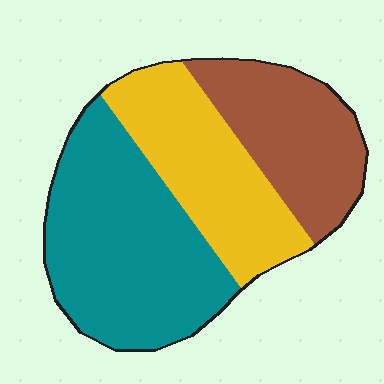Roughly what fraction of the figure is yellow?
Yellow takes up between a sixth and a third of the figure.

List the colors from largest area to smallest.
From largest to smallest: teal, yellow, brown.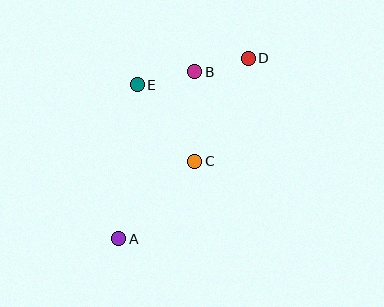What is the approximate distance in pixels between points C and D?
The distance between C and D is approximately 116 pixels.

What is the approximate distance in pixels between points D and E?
The distance between D and E is approximately 114 pixels.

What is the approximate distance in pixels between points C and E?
The distance between C and E is approximately 96 pixels.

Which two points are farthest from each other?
Points A and D are farthest from each other.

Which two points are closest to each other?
Points B and D are closest to each other.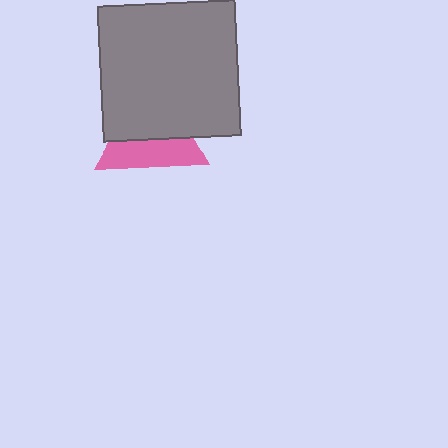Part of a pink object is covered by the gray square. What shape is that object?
It is a triangle.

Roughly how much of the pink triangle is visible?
About half of it is visible (roughly 45%).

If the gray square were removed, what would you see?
You would see the complete pink triangle.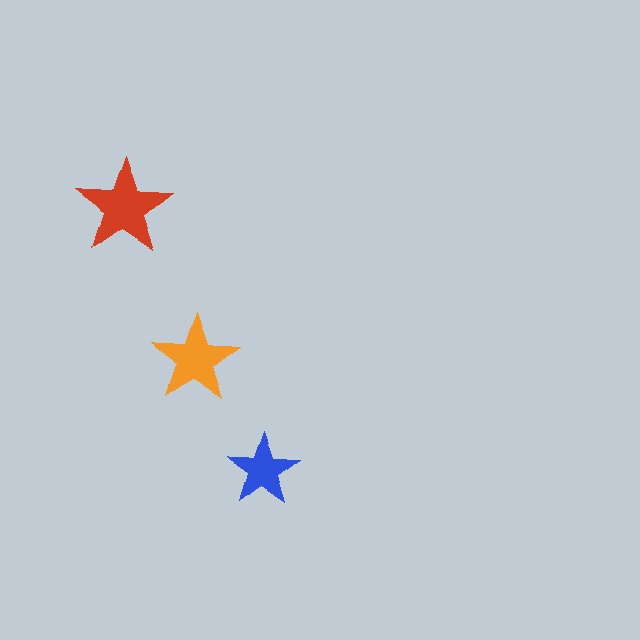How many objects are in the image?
There are 3 objects in the image.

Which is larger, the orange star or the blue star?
The orange one.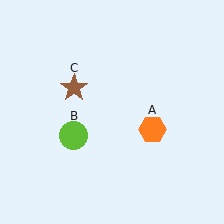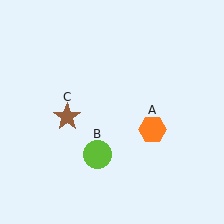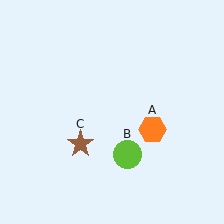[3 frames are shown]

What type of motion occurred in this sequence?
The lime circle (object B), brown star (object C) rotated counterclockwise around the center of the scene.